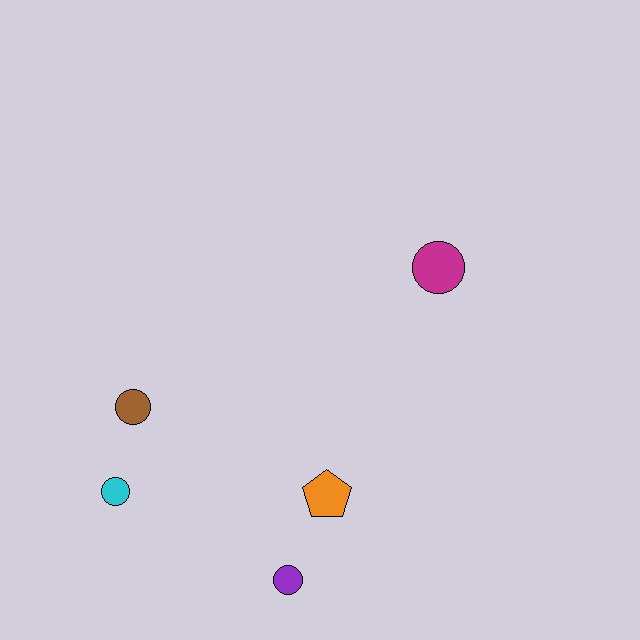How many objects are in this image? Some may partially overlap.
There are 5 objects.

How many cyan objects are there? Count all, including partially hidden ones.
There is 1 cyan object.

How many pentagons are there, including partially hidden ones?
There is 1 pentagon.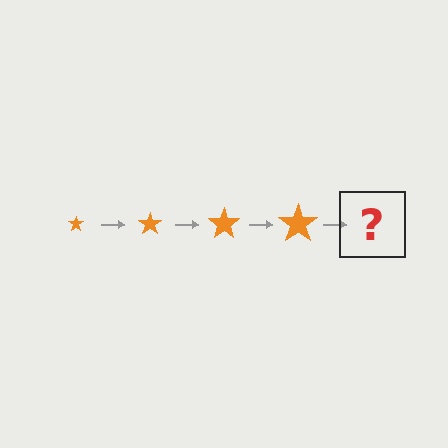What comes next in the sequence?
The next element should be an orange star, larger than the previous one.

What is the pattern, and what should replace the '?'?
The pattern is that the star gets progressively larger each step. The '?' should be an orange star, larger than the previous one.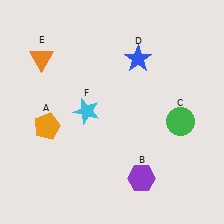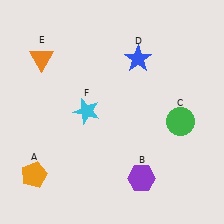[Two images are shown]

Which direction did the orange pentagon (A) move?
The orange pentagon (A) moved down.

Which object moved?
The orange pentagon (A) moved down.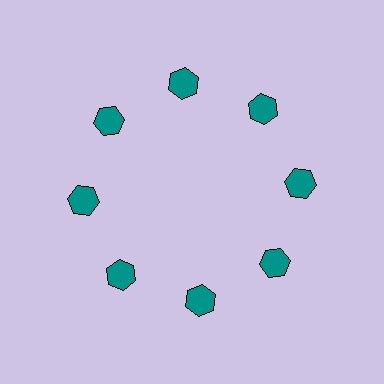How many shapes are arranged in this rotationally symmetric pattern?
There are 8 shapes, arranged in 8 groups of 1.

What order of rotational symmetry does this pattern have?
This pattern has 8-fold rotational symmetry.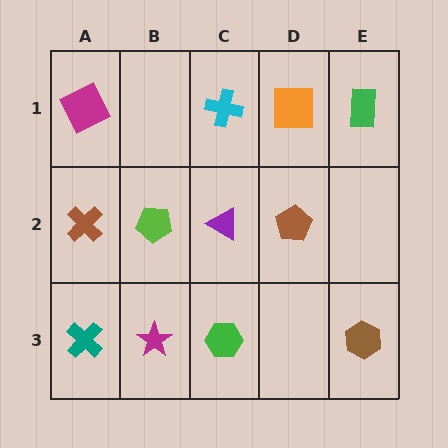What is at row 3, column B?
A magenta star.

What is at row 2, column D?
A brown pentagon.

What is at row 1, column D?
An orange square.